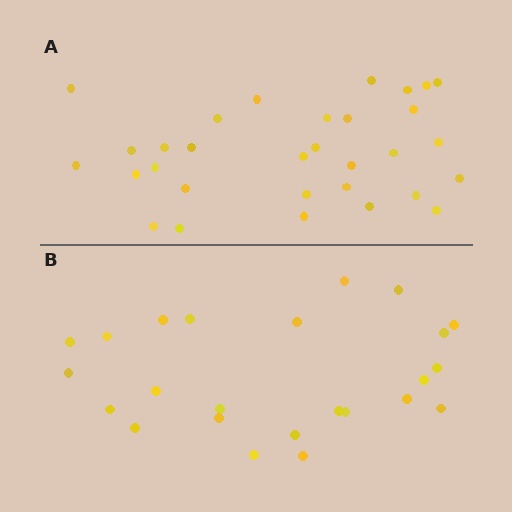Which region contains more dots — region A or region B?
Region A (the top region) has more dots.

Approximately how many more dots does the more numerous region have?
Region A has roughly 8 or so more dots than region B.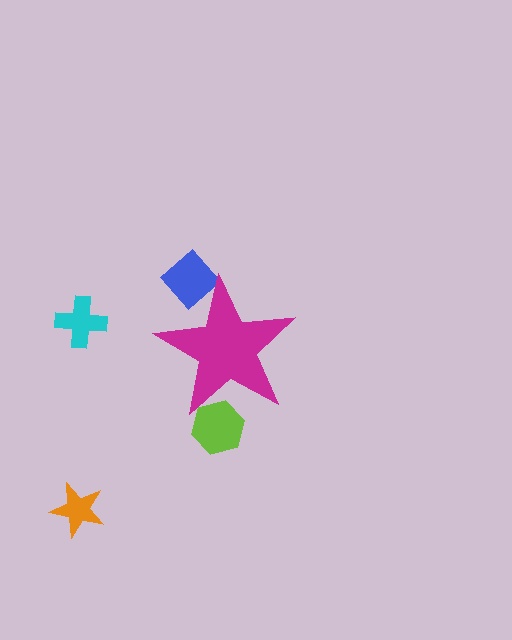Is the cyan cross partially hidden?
No, the cyan cross is fully visible.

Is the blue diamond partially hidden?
Yes, the blue diamond is partially hidden behind the magenta star.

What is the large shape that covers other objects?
A magenta star.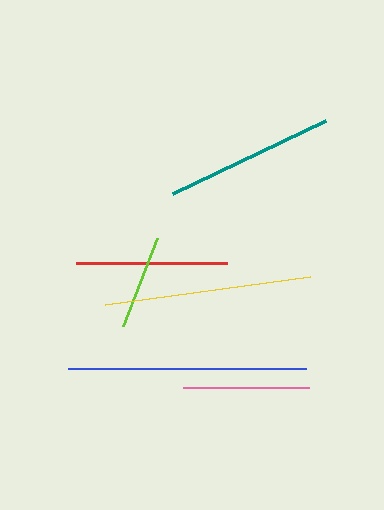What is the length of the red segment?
The red segment is approximately 151 pixels long.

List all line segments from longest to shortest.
From longest to shortest: blue, yellow, teal, red, pink, lime.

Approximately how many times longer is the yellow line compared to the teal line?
The yellow line is approximately 1.2 times the length of the teal line.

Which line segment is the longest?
The blue line is the longest at approximately 239 pixels.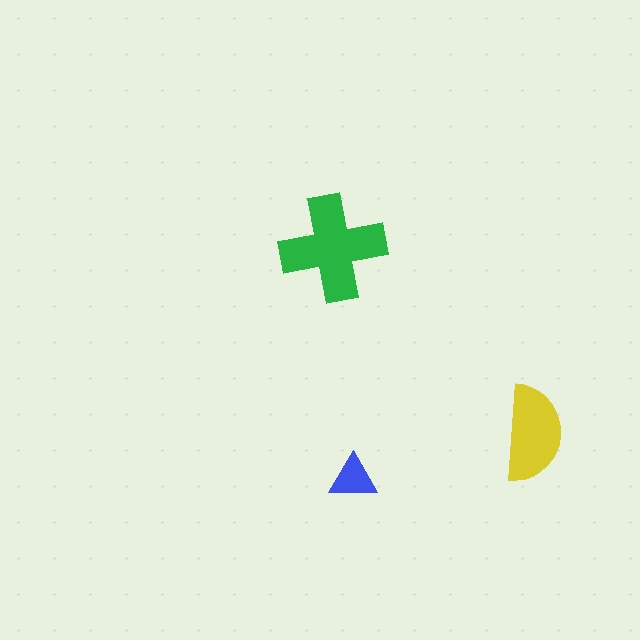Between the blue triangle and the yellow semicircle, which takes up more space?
The yellow semicircle.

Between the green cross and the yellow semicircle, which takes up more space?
The green cross.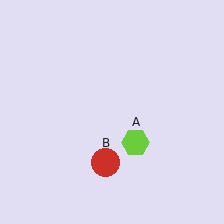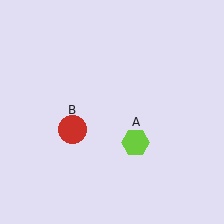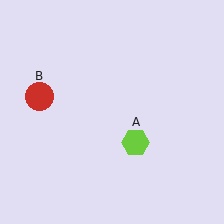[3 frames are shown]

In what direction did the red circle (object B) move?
The red circle (object B) moved up and to the left.